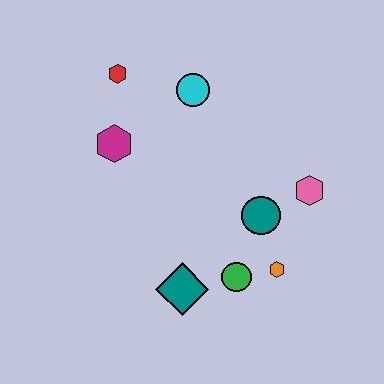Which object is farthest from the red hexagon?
The orange hexagon is farthest from the red hexagon.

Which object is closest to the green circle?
The orange hexagon is closest to the green circle.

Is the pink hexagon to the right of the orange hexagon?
Yes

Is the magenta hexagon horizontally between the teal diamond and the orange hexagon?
No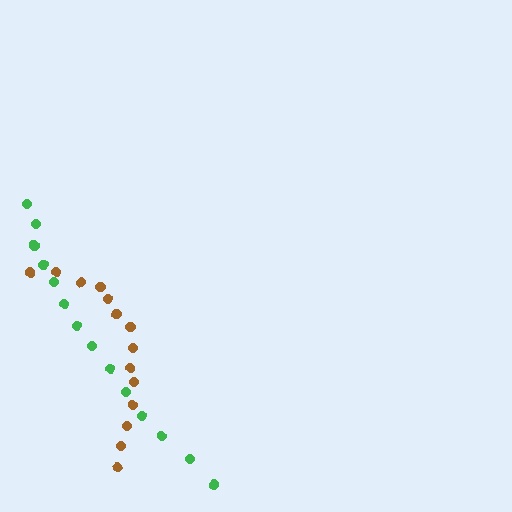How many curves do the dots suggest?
There are 2 distinct paths.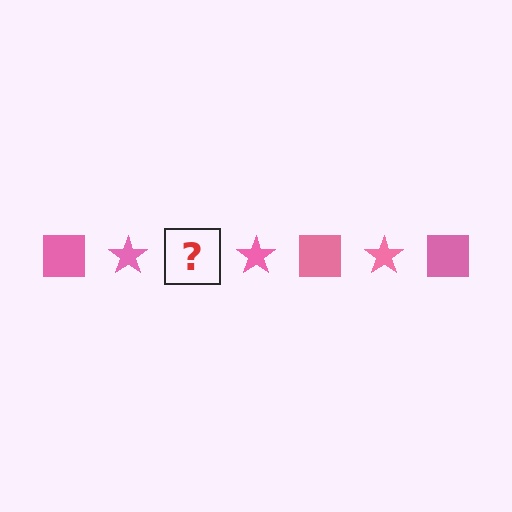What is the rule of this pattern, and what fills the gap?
The rule is that the pattern cycles through square, star shapes in pink. The gap should be filled with a pink square.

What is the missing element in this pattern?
The missing element is a pink square.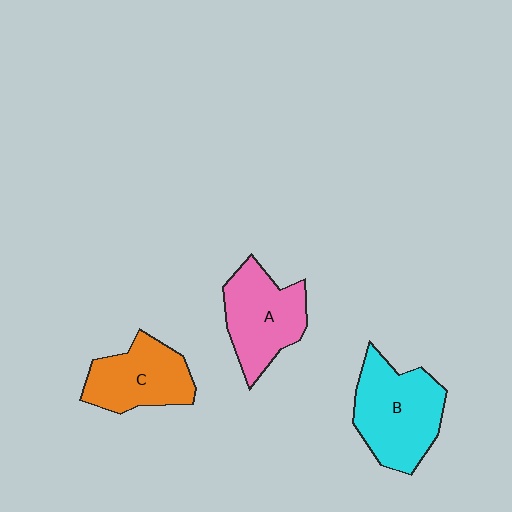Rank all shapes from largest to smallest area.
From largest to smallest: B (cyan), A (pink), C (orange).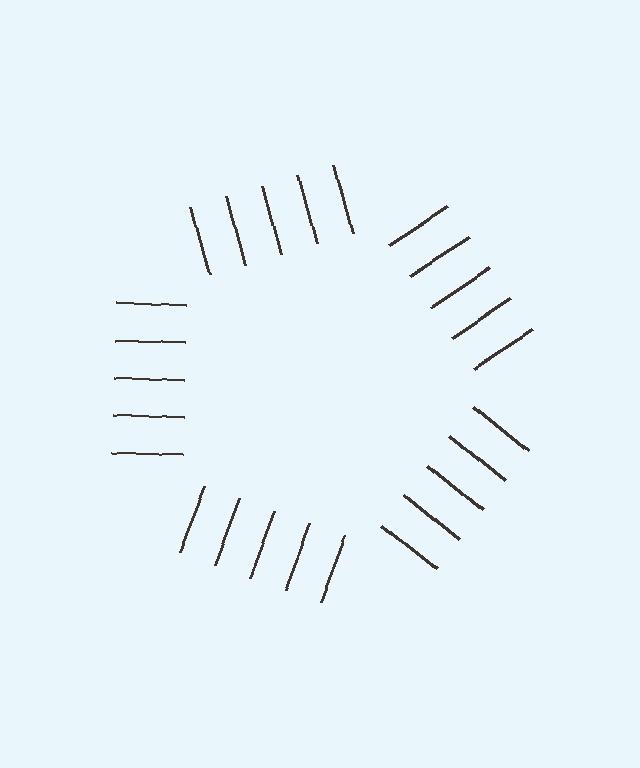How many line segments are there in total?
25 — 5 along each of the 5 edges.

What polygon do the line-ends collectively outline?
An illusory pentagon — the line segments terminate on its edges but no continuous stroke is drawn.